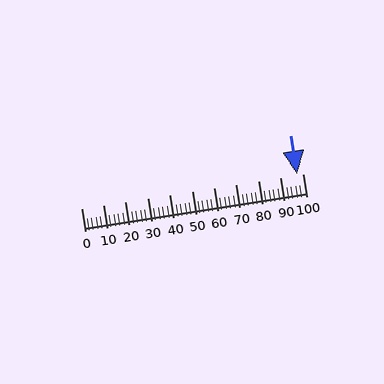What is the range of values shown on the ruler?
The ruler shows values from 0 to 100.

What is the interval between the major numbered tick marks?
The major tick marks are spaced 10 units apart.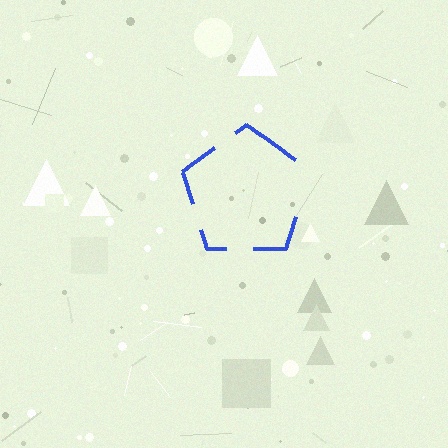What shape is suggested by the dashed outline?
The dashed outline suggests a pentagon.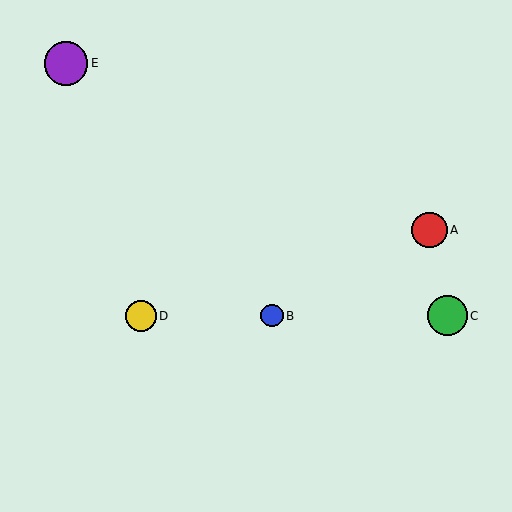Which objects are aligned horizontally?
Objects B, C, D are aligned horizontally.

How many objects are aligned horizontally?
3 objects (B, C, D) are aligned horizontally.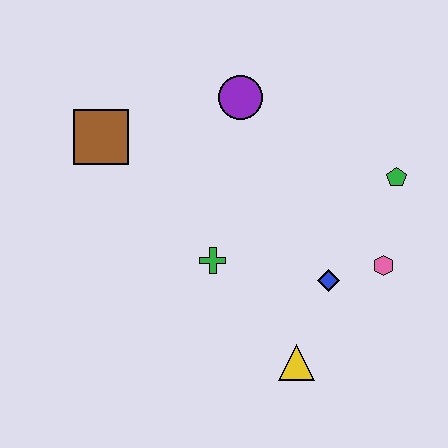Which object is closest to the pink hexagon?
The blue diamond is closest to the pink hexagon.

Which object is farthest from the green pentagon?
The brown square is farthest from the green pentagon.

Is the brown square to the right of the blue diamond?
No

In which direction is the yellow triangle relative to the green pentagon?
The yellow triangle is below the green pentagon.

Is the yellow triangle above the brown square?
No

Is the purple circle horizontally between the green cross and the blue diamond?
Yes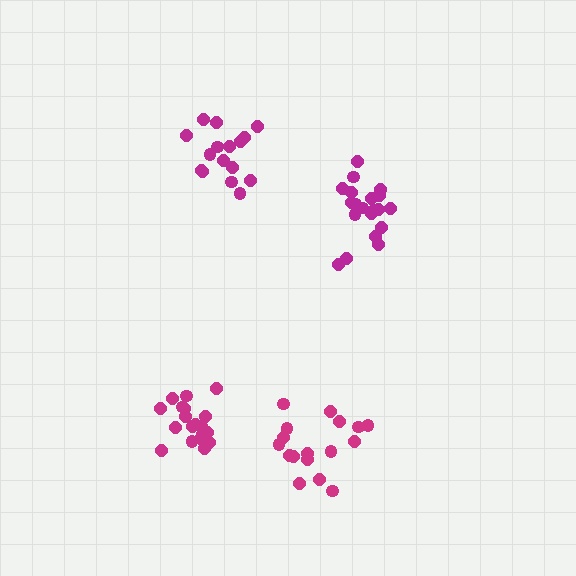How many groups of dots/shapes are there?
There are 4 groups.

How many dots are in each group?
Group 1: 16 dots, Group 2: 20 dots, Group 3: 19 dots, Group 4: 17 dots (72 total).